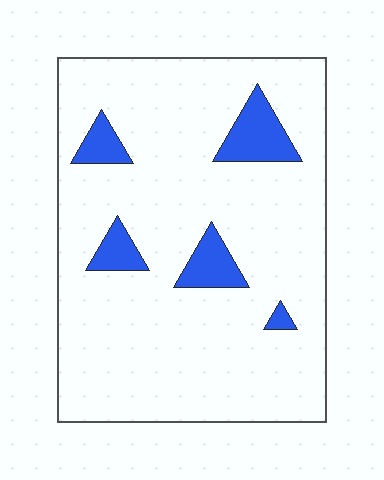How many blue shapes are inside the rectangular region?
5.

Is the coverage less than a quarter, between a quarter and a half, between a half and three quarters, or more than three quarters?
Less than a quarter.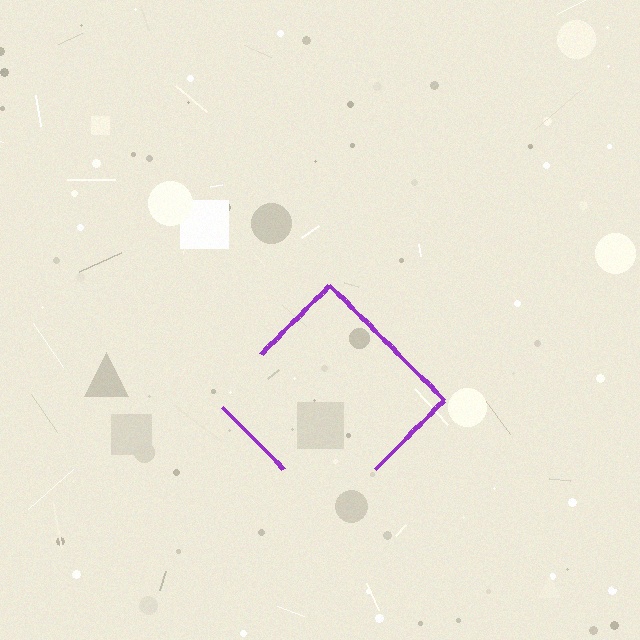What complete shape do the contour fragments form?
The contour fragments form a diamond.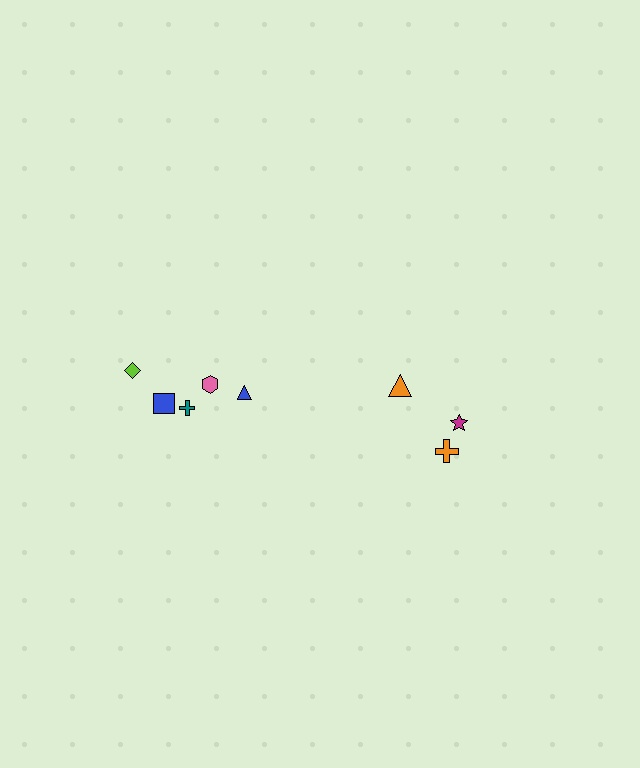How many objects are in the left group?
There are 5 objects.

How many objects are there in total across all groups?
There are 8 objects.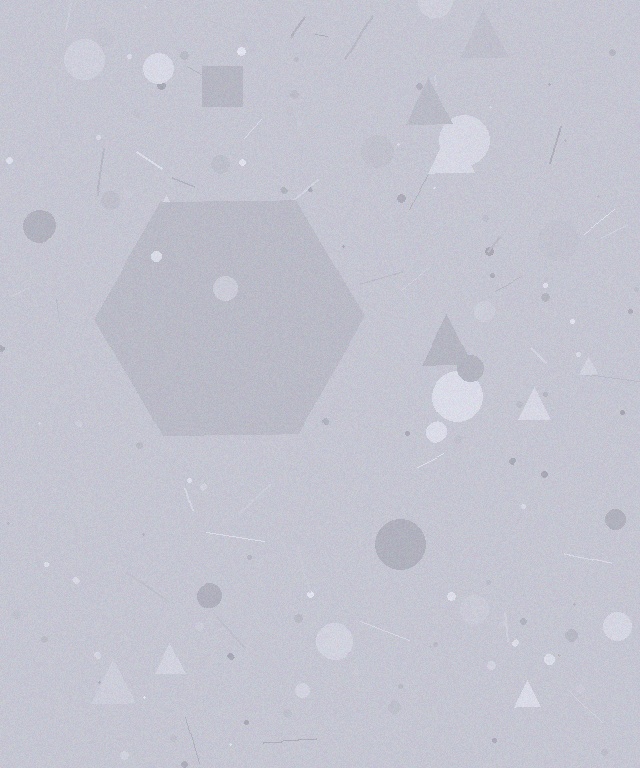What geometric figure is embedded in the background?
A hexagon is embedded in the background.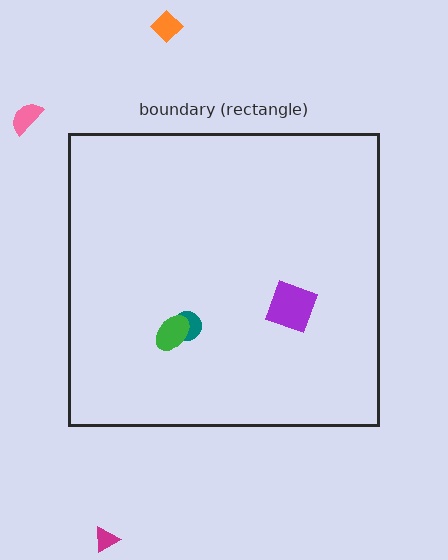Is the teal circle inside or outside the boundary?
Inside.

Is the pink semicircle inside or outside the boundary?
Outside.